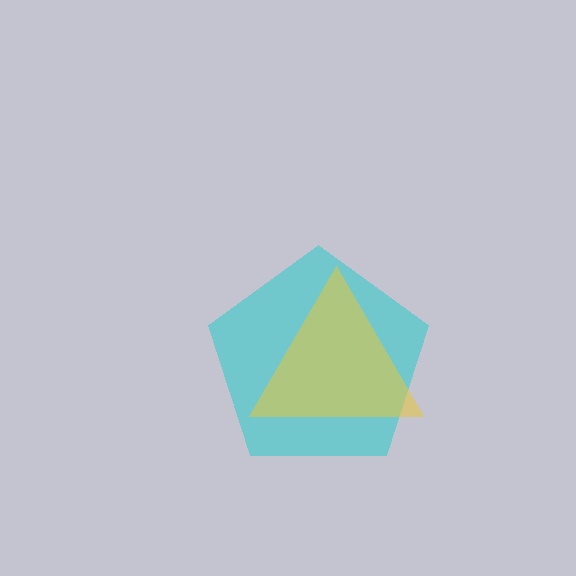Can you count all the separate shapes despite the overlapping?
Yes, there are 2 separate shapes.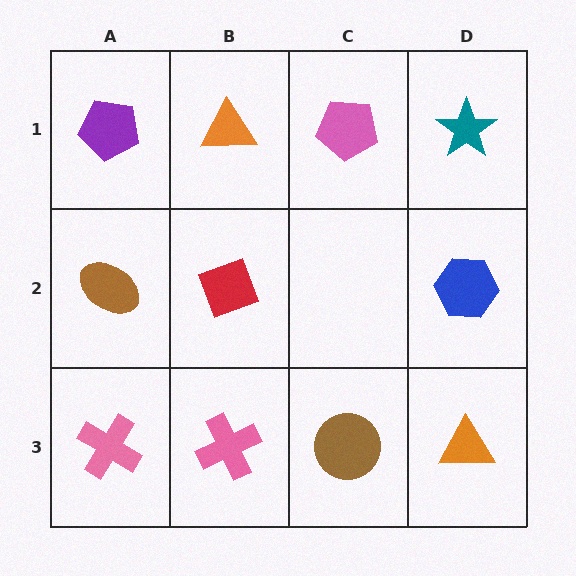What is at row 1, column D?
A teal star.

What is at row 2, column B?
A red diamond.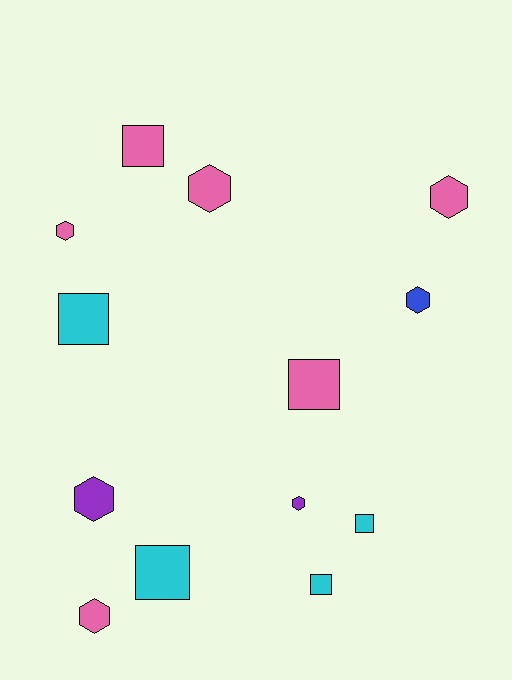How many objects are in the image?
There are 13 objects.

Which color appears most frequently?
Pink, with 6 objects.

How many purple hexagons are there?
There are 2 purple hexagons.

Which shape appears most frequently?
Hexagon, with 7 objects.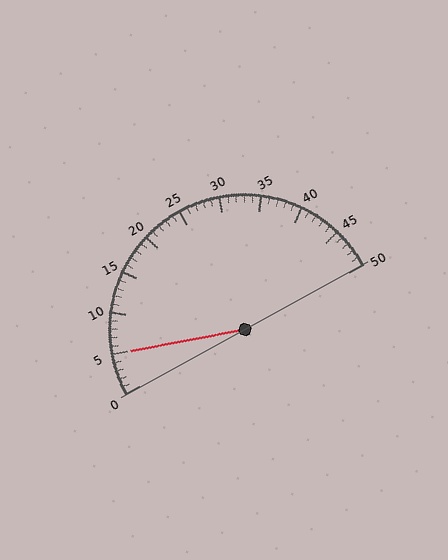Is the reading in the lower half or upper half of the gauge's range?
The reading is in the lower half of the range (0 to 50).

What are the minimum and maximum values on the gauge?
The gauge ranges from 0 to 50.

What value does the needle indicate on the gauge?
The needle indicates approximately 5.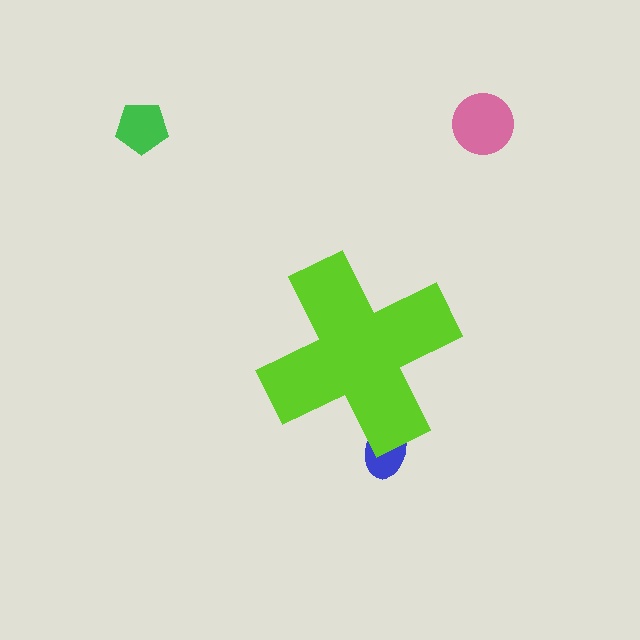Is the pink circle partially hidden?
No, the pink circle is fully visible.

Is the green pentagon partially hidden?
No, the green pentagon is fully visible.